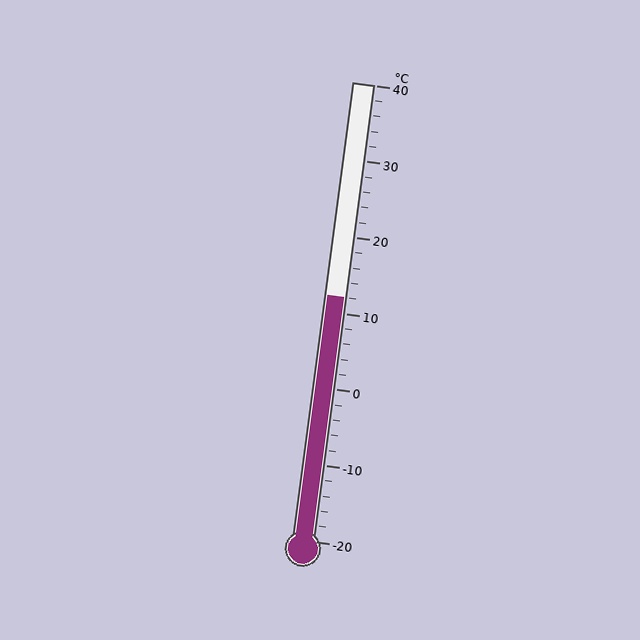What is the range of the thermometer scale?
The thermometer scale ranges from -20°C to 40°C.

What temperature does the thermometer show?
The thermometer shows approximately 12°C.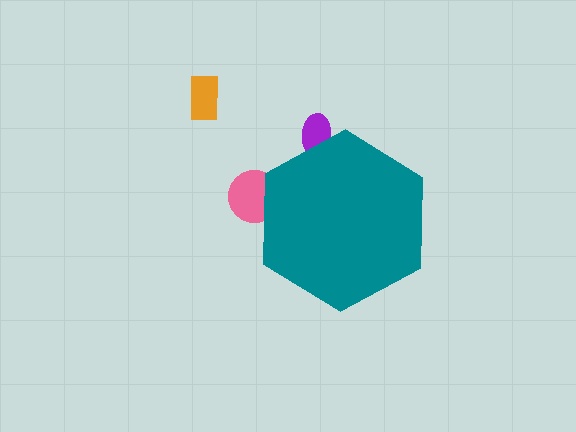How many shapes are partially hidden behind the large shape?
2 shapes are partially hidden.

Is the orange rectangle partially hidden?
No, the orange rectangle is fully visible.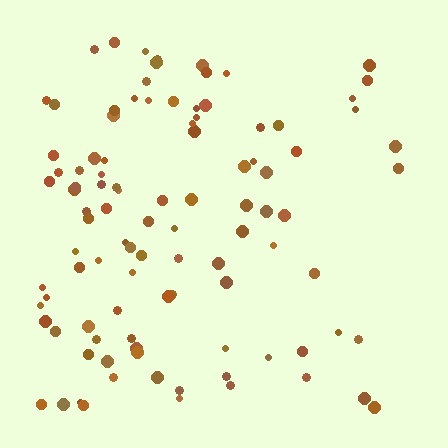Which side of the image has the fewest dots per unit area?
The right.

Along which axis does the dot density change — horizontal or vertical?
Horizontal.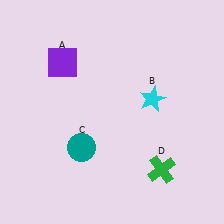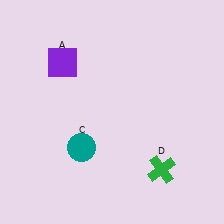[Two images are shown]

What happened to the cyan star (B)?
The cyan star (B) was removed in Image 2. It was in the top-right area of Image 1.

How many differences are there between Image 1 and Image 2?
There is 1 difference between the two images.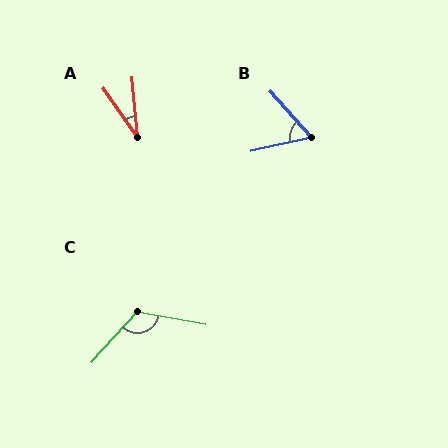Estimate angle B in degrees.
Approximately 61 degrees.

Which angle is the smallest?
A, at approximately 30 degrees.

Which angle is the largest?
C, at approximately 122 degrees.